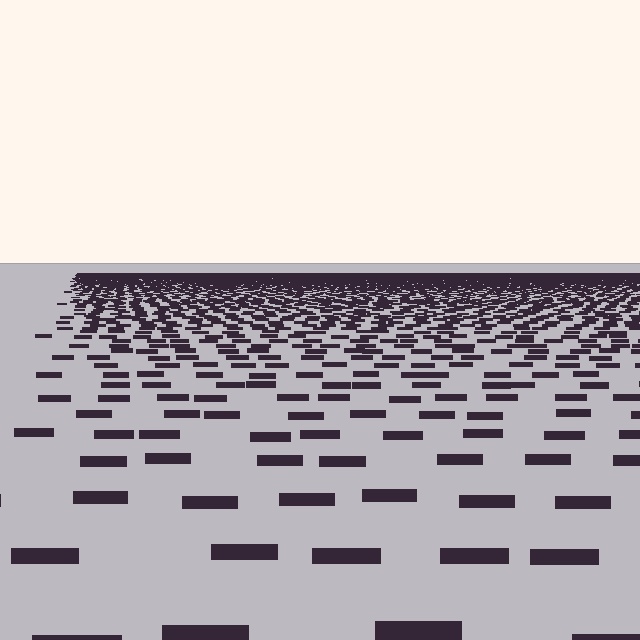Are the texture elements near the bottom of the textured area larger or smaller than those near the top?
Larger. Near the bottom, elements are closer to the viewer and appear at a bigger on-screen size.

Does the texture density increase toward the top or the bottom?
Density increases toward the top.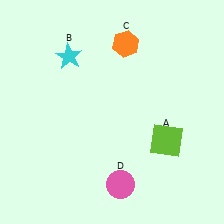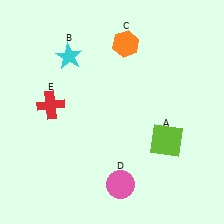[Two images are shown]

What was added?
A red cross (E) was added in Image 2.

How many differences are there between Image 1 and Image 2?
There is 1 difference between the two images.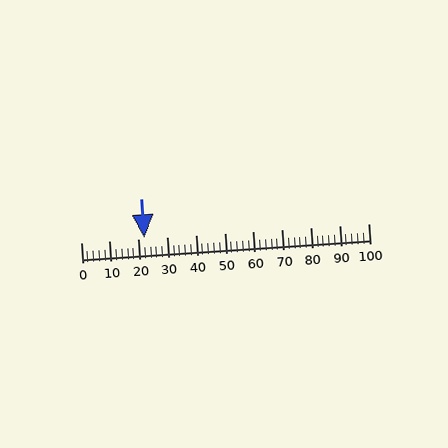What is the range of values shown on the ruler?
The ruler shows values from 0 to 100.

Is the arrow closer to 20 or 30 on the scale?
The arrow is closer to 20.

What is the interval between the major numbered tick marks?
The major tick marks are spaced 10 units apart.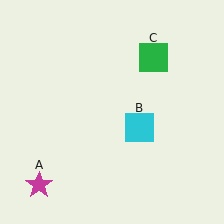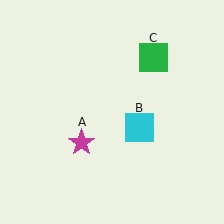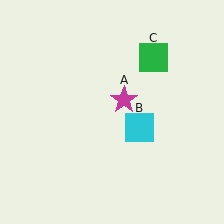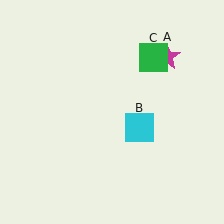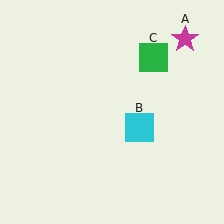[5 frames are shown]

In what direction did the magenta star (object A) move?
The magenta star (object A) moved up and to the right.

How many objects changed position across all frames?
1 object changed position: magenta star (object A).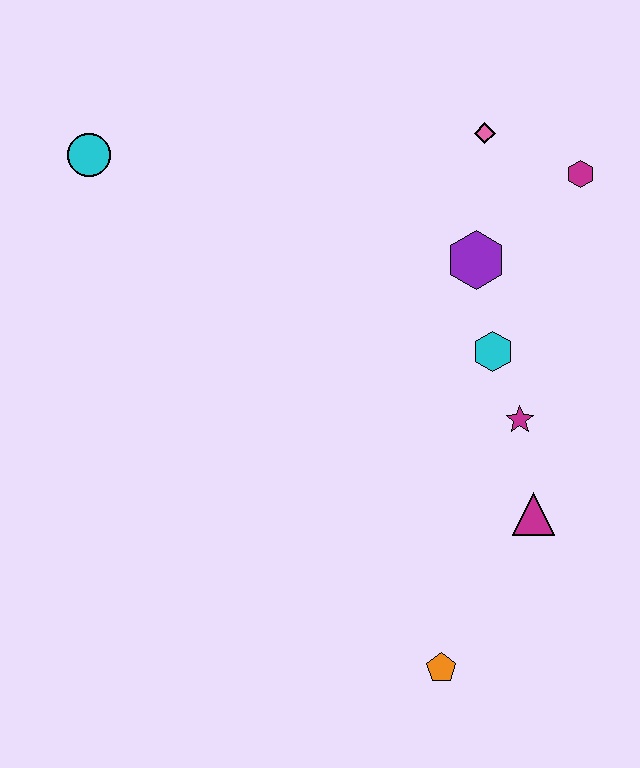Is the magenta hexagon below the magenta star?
No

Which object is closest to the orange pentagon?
The magenta triangle is closest to the orange pentagon.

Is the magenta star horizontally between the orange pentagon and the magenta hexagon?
Yes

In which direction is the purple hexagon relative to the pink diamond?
The purple hexagon is below the pink diamond.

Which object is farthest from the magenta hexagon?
The orange pentagon is farthest from the magenta hexagon.